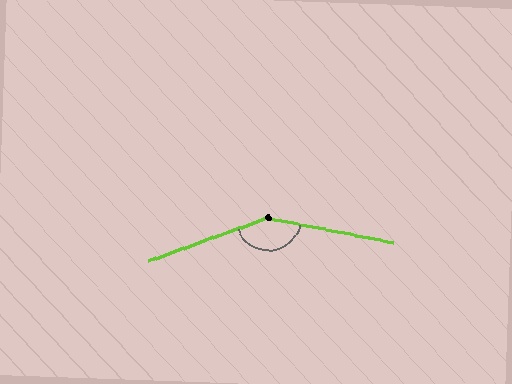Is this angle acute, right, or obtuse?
It is obtuse.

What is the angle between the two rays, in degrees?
Approximately 149 degrees.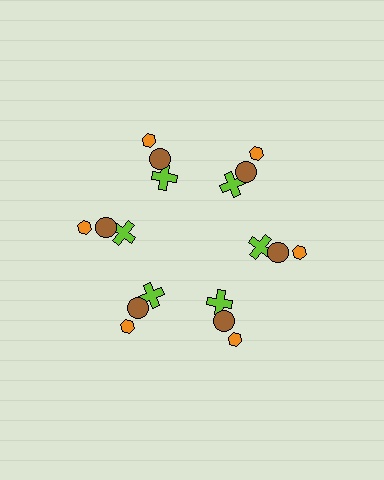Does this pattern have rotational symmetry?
Yes, this pattern has 6-fold rotational symmetry. It looks the same after rotating 60 degrees around the center.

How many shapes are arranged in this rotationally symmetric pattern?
There are 18 shapes, arranged in 6 groups of 3.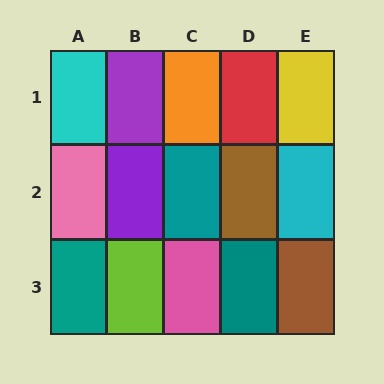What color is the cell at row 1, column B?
Purple.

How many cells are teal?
3 cells are teal.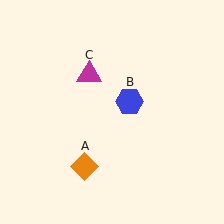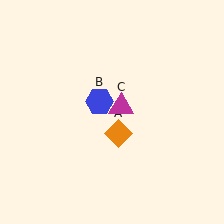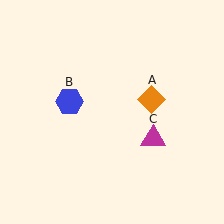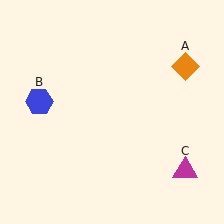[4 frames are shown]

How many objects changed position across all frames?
3 objects changed position: orange diamond (object A), blue hexagon (object B), magenta triangle (object C).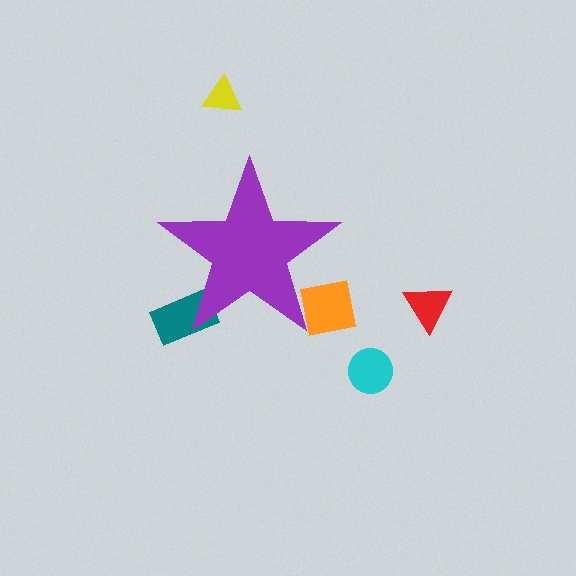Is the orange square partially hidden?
Yes, the orange square is partially hidden behind the purple star.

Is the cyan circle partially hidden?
No, the cyan circle is fully visible.